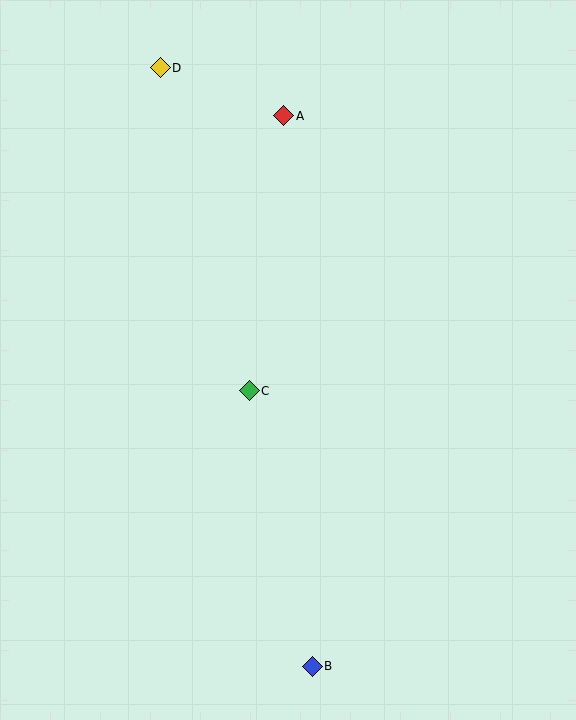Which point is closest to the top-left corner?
Point D is closest to the top-left corner.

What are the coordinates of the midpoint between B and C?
The midpoint between B and C is at (281, 529).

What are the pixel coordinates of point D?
Point D is at (160, 68).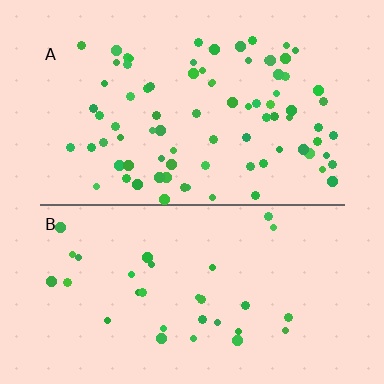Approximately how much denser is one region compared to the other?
Approximately 2.5× — region A over region B.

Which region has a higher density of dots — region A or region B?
A (the top).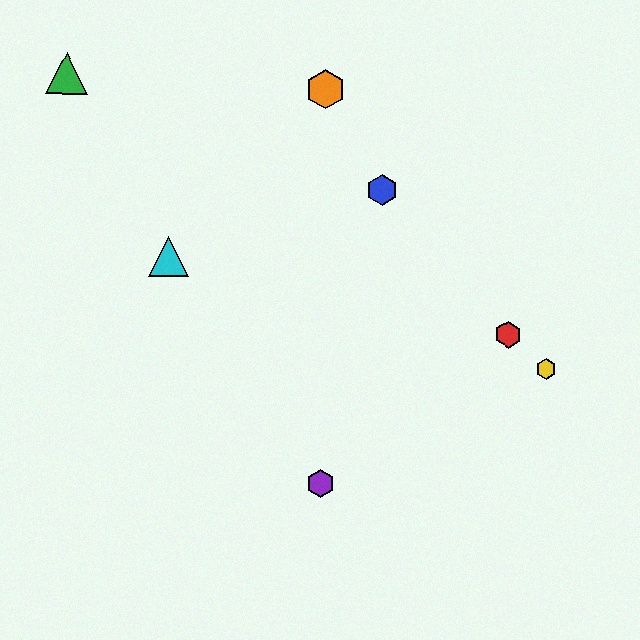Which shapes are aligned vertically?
The purple hexagon, the orange hexagon are aligned vertically.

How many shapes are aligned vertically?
2 shapes (the purple hexagon, the orange hexagon) are aligned vertically.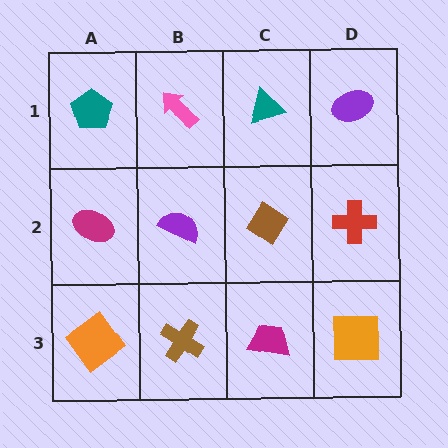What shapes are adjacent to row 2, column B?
A pink arrow (row 1, column B), a brown cross (row 3, column B), a magenta ellipse (row 2, column A), a brown diamond (row 2, column C).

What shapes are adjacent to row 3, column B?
A purple semicircle (row 2, column B), an orange diamond (row 3, column A), a magenta trapezoid (row 3, column C).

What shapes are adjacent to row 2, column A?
A teal pentagon (row 1, column A), an orange diamond (row 3, column A), a purple semicircle (row 2, column B).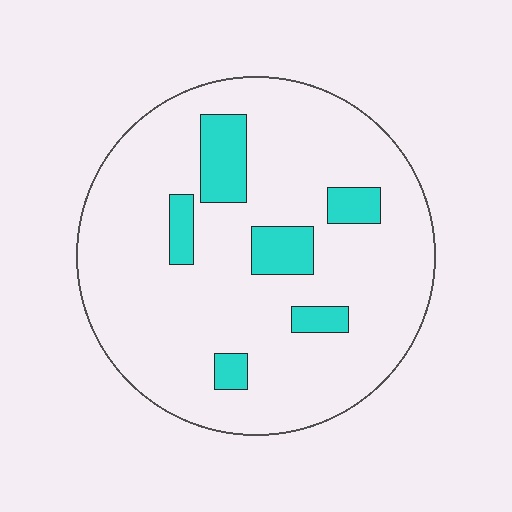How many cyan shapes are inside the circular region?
6.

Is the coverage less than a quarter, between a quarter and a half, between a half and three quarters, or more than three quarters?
Less than a quarter.